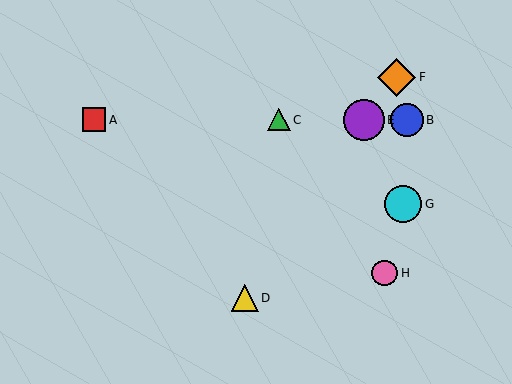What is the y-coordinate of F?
Object F is at y≈77.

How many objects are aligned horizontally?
4 objects (A, B, C, E) are aligned horizontally.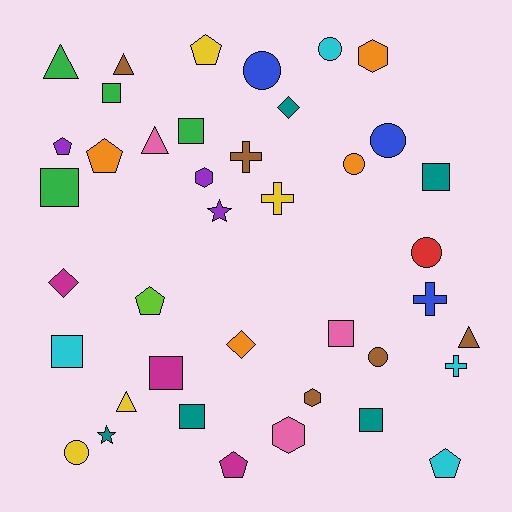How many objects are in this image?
There are 40 objects.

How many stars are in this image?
There are 2 stars.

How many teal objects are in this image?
There are 5 teal objects.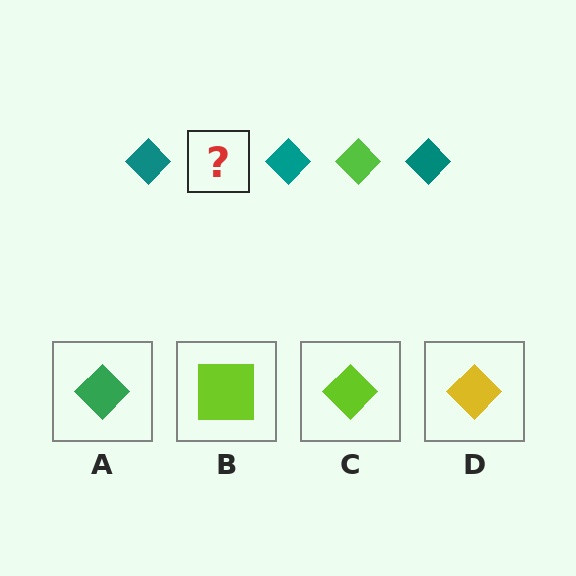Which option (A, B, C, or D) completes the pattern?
C.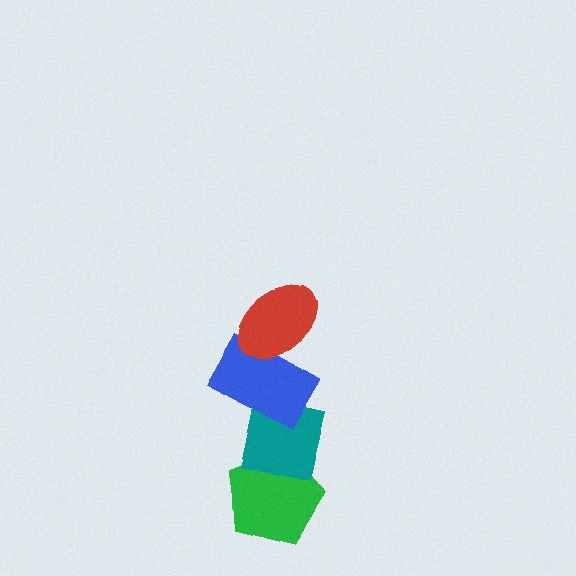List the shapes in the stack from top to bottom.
From top to bottom: the red ellipse, the blue rectangle, the teal square, the green pentagon.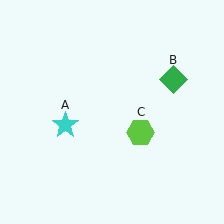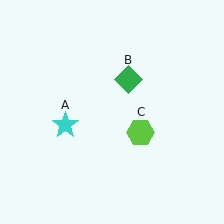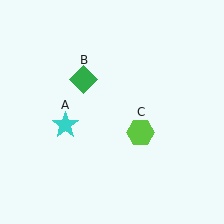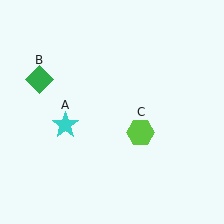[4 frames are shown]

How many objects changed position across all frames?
1 object changed position: green diamond (object B).